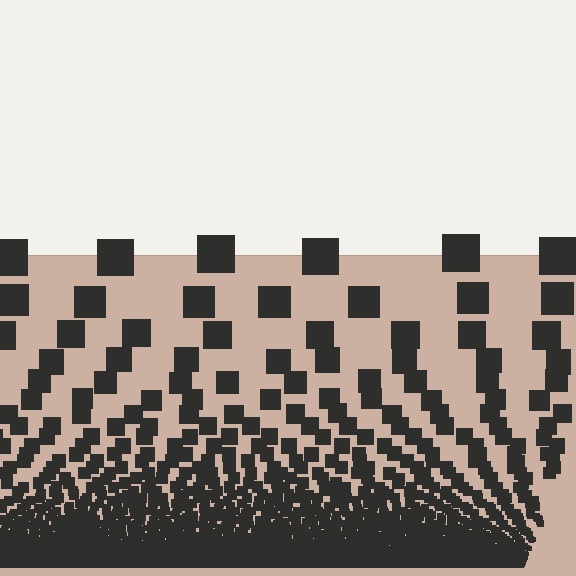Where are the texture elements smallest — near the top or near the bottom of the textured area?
Near the bottom.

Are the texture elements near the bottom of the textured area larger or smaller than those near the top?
Smaller. The gradient is inverted — elements near the bottom are smaller and denser.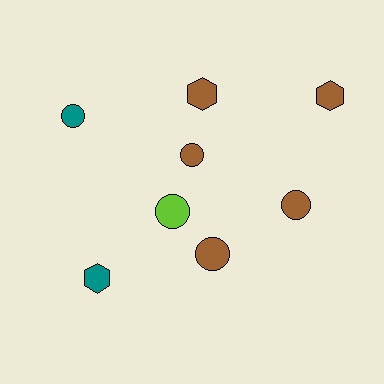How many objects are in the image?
There are 8 objects.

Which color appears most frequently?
Brown, with 5 objects.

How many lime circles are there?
There is 1 lime circle.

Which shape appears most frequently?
Circle, with 5 objects.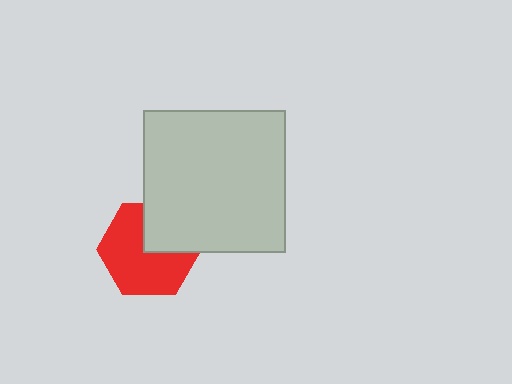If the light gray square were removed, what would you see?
You would see the complete red hexagon.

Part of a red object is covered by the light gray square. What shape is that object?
It is a hexagon.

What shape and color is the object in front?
The object in front is a light gray square.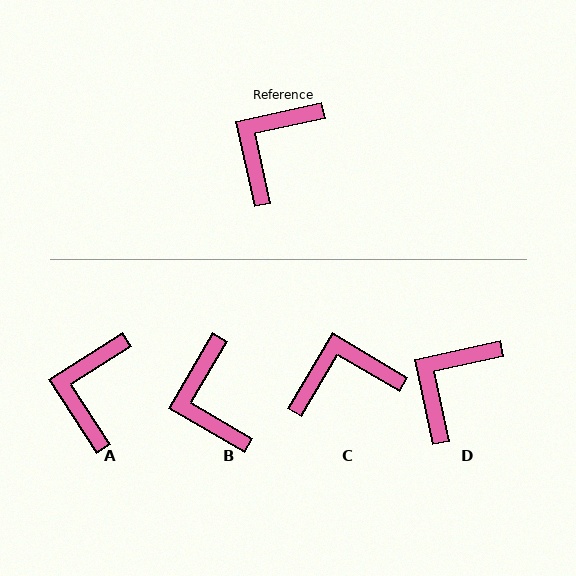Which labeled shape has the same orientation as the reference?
D.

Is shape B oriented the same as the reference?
No, it is off by about 48 degrees.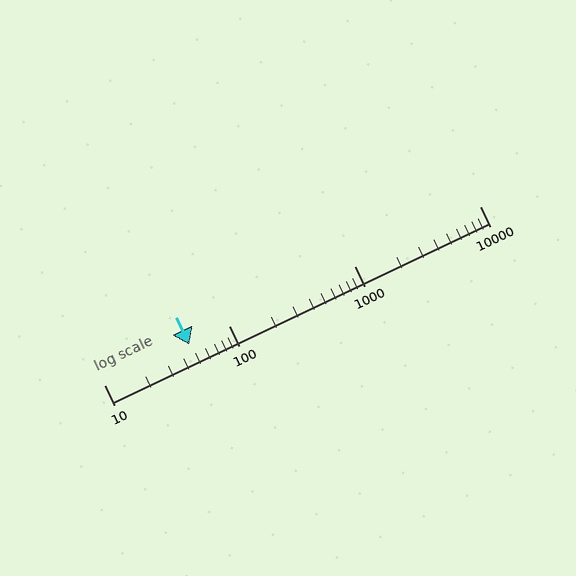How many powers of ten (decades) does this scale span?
The scale spans 3 decades, from 10 to 10000.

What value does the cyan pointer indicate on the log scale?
The pointer indicates approximately 48.